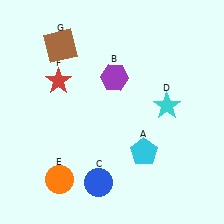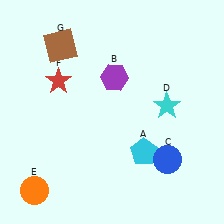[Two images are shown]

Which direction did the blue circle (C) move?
The blue circle (C) moved right.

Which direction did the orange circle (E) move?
The orange circle (E) moved left.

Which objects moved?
The objects that moved are: the blue circle (C), the orange circle (E).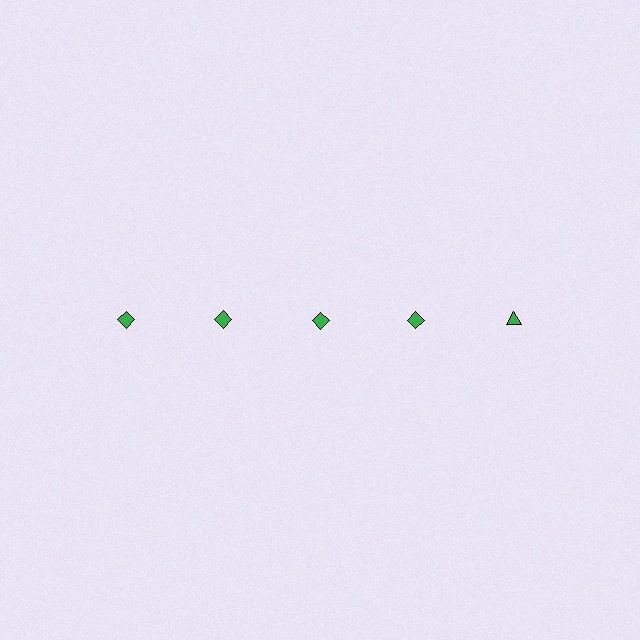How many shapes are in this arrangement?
There are 5 shapes arranged in a grid pattern.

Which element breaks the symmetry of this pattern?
The green triangle in the top row, rightmost column breaks the symmetry. All other shapes are green diamonds.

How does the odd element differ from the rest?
It has a different shape: triangle instead of diamond.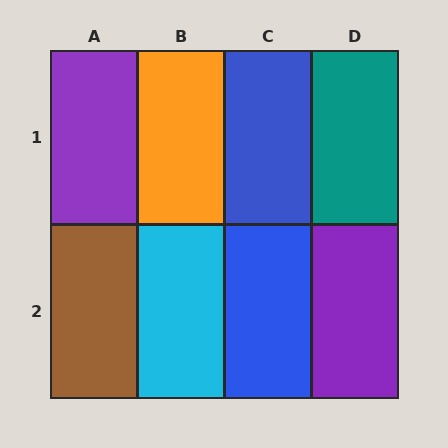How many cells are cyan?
1 cell is cyan.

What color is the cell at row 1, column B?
Orange.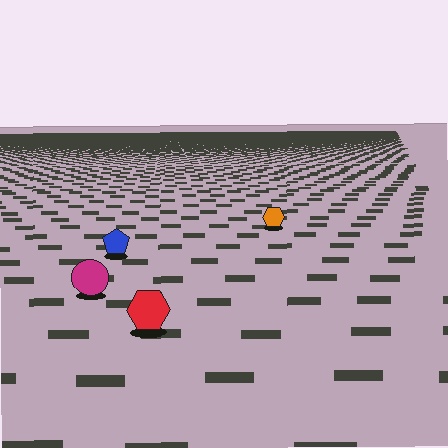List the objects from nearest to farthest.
From nearest to farthest: the red hexagon, the magenta circle, the blue pentagon, the orange hexagon.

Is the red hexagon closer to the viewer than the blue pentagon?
Yes. The red hexagon is closer — you can tell from the texture gradient: the ground texture is coarser near it.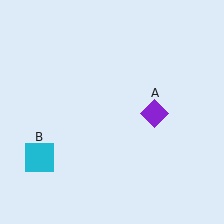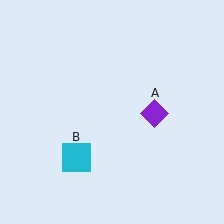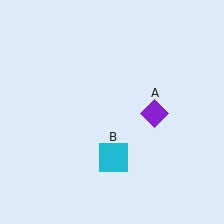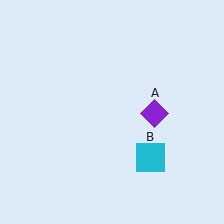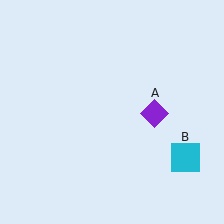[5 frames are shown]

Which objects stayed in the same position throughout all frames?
Purple diamond (object A) remained stationary.